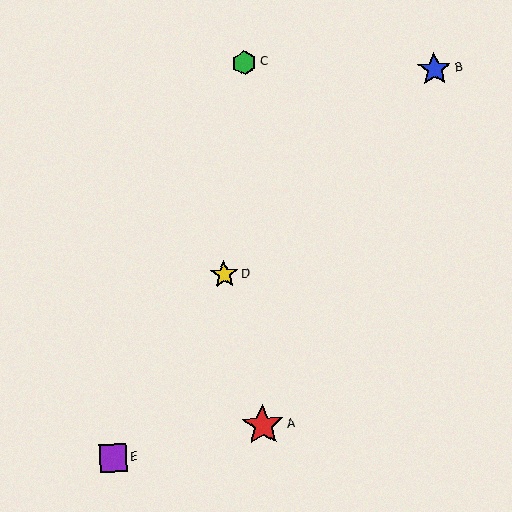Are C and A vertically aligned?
Yes, both are at x≈244.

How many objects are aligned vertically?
2 objects (A, C) are aligned vertically.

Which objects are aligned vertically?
Objects A, C are aligned vertically.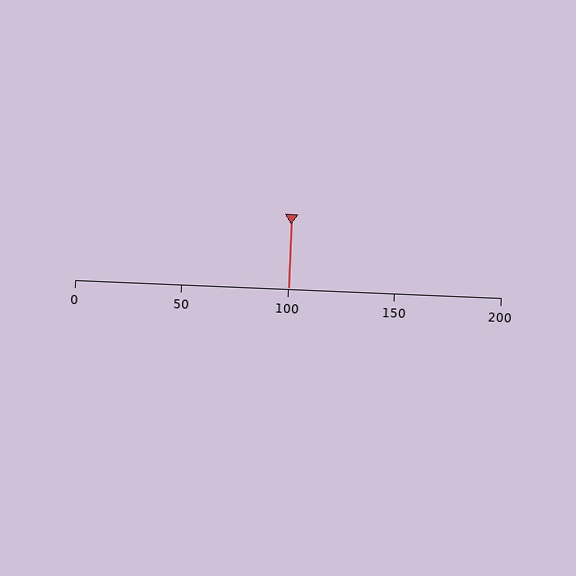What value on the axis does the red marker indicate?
The marker indicates approximately 100.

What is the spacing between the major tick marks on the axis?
The major ticks are spaced 50 apart.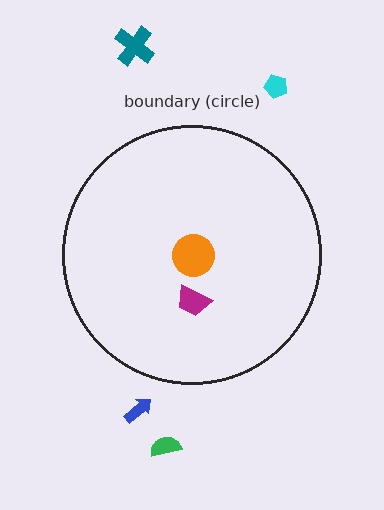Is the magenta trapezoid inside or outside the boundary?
Inside.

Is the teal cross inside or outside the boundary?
Outside.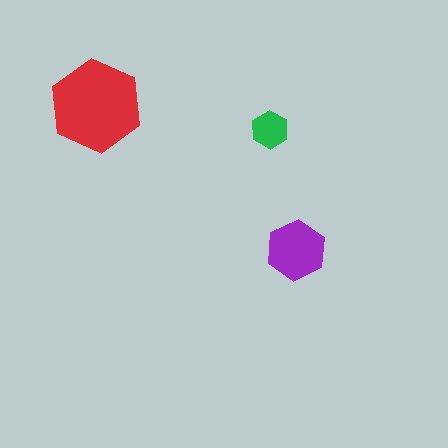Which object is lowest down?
The purple hexagon is bottommost.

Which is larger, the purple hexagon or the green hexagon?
The purple one.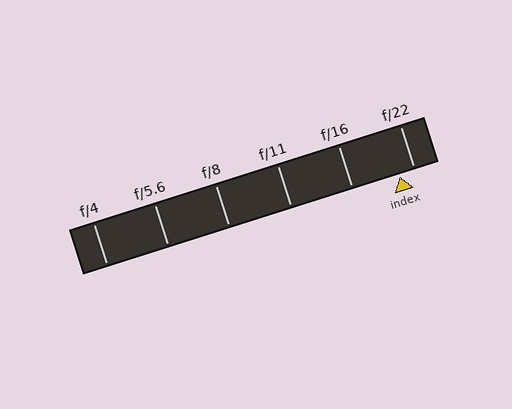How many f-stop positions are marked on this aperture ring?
There are 6 f-stop positions marked.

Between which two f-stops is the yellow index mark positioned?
The index mark is between f/16 and f/22.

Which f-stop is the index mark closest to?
The index mark is closest to f/22.